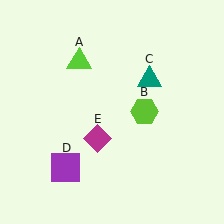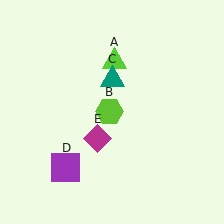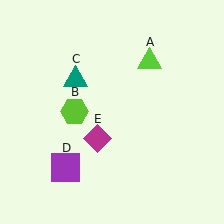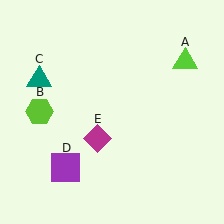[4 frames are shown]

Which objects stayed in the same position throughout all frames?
Purple square (object D) and magenta diamond (object E) remained stationary.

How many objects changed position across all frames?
3 objects changed position: lime triangle (object A), lime hexagon (object B), teal triangle (object C).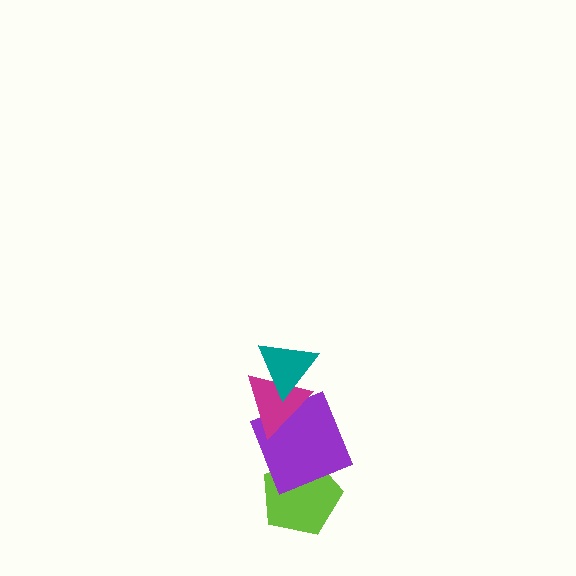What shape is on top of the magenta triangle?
The teal triangle is on top of the magenta triangle.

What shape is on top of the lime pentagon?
The purple square is on top of the lime pentagon.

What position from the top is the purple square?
The purple square is 3rd from the top.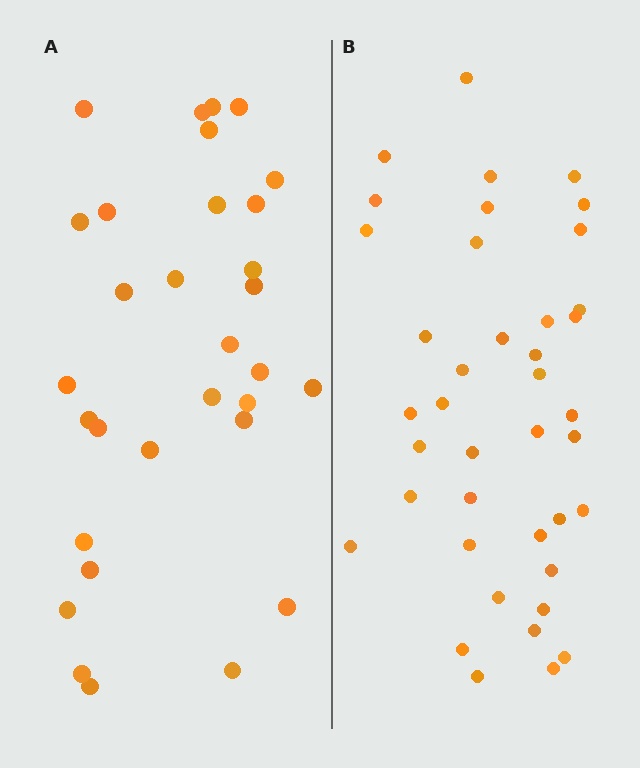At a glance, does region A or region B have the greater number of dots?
Region B (the right region) has more dots.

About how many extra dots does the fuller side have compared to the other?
Region B has roughly 8 or so more dots than region A.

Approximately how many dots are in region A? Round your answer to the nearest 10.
About 30 dots. (The exact count is 31, which rounds to 30.)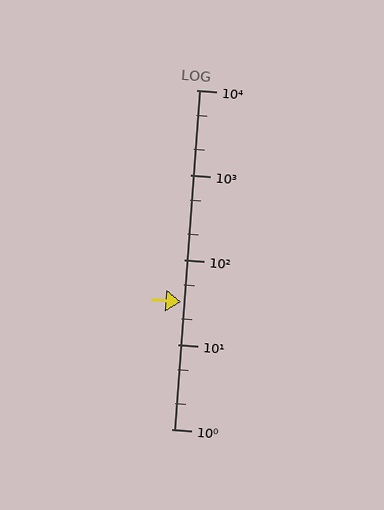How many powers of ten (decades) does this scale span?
The scale spans 4 decades, from 1 to 10000.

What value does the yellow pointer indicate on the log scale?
The pointer indicates approximately 32.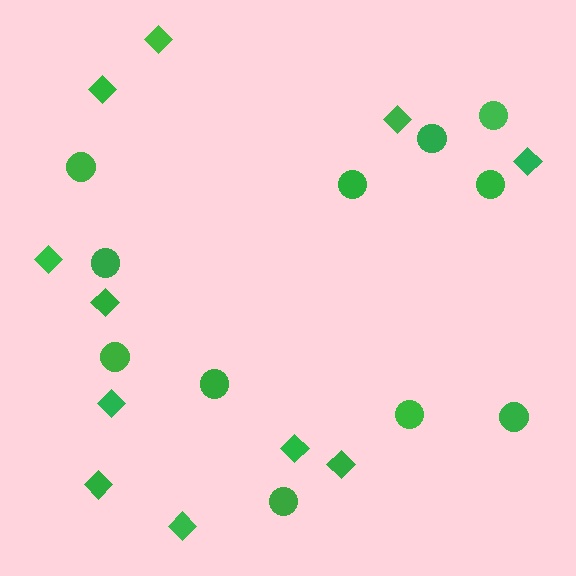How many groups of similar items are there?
There are 2 groups: one group of circles (11) and one group of diamonds (11).